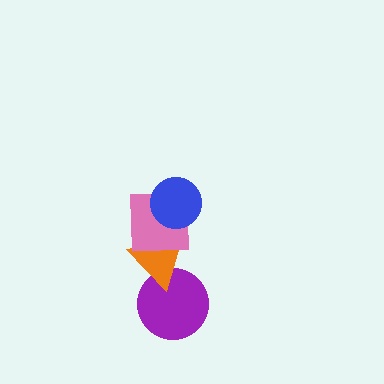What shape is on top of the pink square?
The blue circle is on top of the pink square.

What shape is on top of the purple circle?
The orange triangle is on top of the purple circle.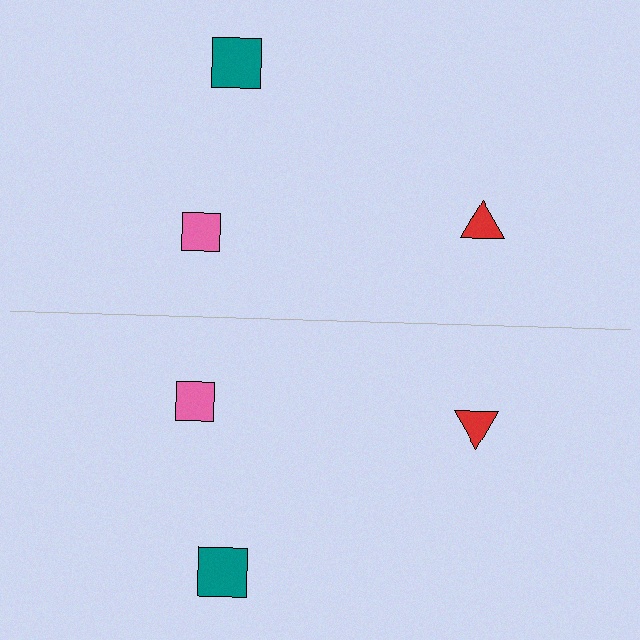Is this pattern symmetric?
Yes, this pattern has bilateral (reflection) symmetry.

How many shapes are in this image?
There are 6 shapes in this image.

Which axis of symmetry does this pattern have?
The pattern has a horizontal axis of symmetry running through the center of the image.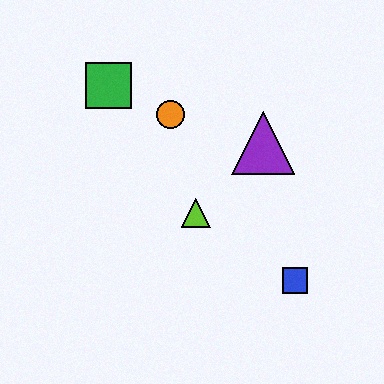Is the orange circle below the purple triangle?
No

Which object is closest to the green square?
The orange circle is closest to the green square.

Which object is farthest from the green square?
The blue square is farthest from the green square.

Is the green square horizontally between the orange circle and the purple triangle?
No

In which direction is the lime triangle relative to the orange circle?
The lime triangle is below the orange circle.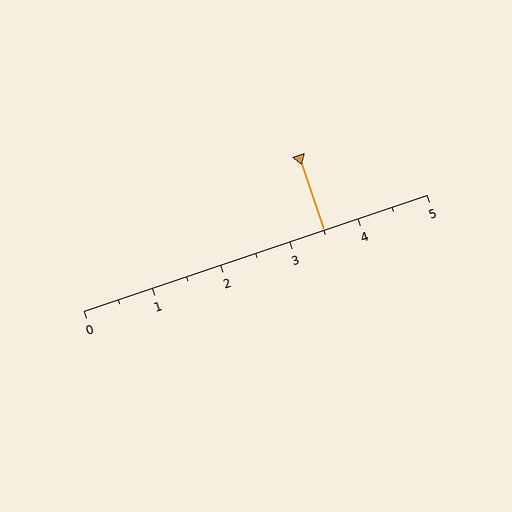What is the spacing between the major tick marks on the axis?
The major ticks are spaced 1 apart.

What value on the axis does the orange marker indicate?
The marker indicates approximately 3.5.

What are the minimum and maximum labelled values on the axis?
The axis runs from 0 to 5.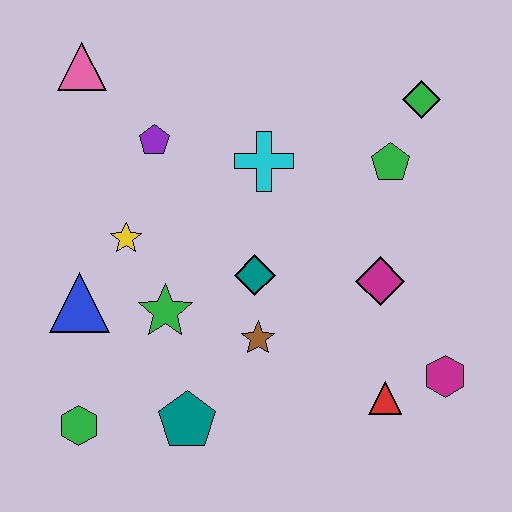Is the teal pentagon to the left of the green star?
No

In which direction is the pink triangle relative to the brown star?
The pink triangle is above the brown star.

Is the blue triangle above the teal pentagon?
Yes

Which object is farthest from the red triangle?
The pink triangle is farthest from the red triangle.